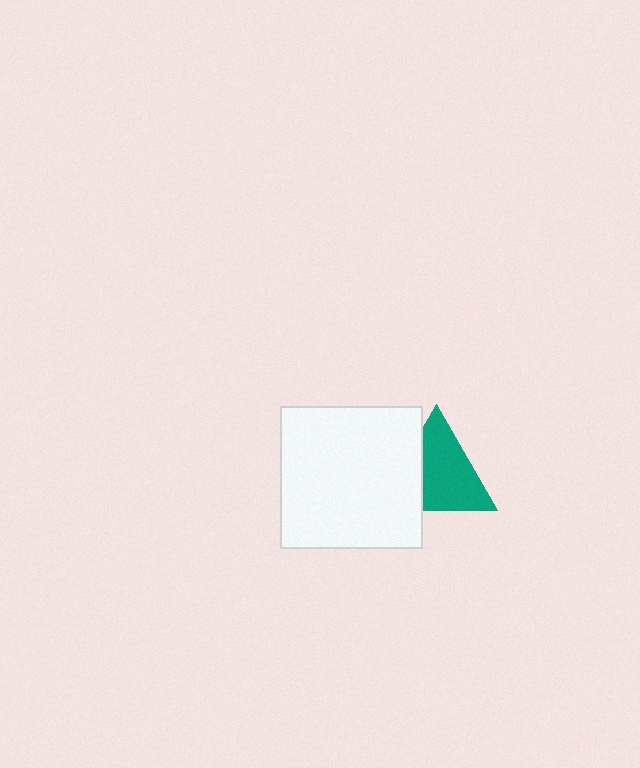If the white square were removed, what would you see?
You would see the complete teal triangle.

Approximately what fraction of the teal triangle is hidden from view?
Roughly 31% of the teal triangle is hidden behind the white square.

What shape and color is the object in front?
The object in front is a white square.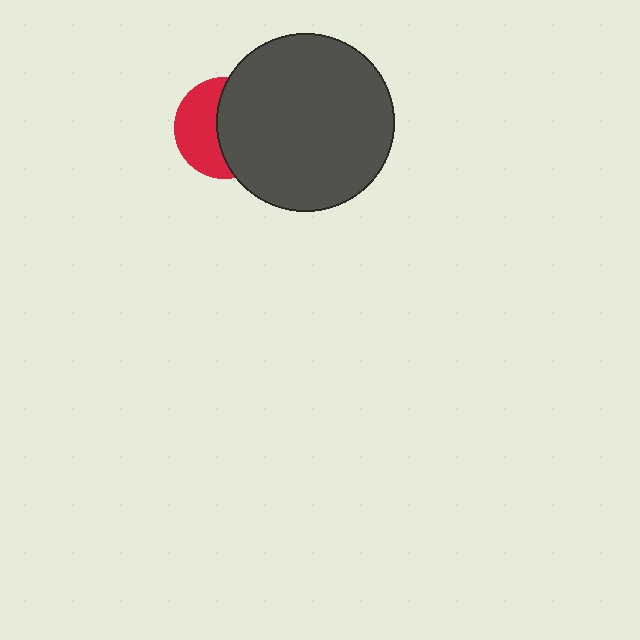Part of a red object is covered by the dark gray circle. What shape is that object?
It is a circle.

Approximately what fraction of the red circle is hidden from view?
Roughly 54% of the red circle is hidden behind the dark gray circle.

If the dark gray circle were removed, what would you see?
You would see the complete red circle.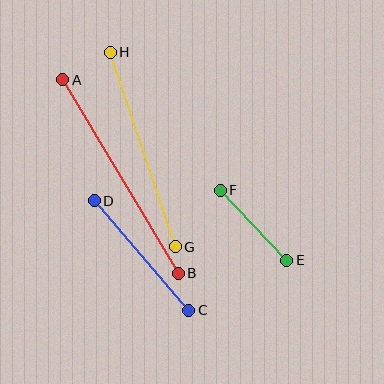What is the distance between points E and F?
The distance is approximately 97 pixels.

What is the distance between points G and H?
The distance is approximately 205 pixels.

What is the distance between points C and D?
The distance is approximately 145 pixels.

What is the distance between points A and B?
The distance is approximately 225 pixels.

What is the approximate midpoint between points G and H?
The midpoint is at approximately (143, 149) pixels.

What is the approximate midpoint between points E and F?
The midpoint is at approximately (253, 225) pixels.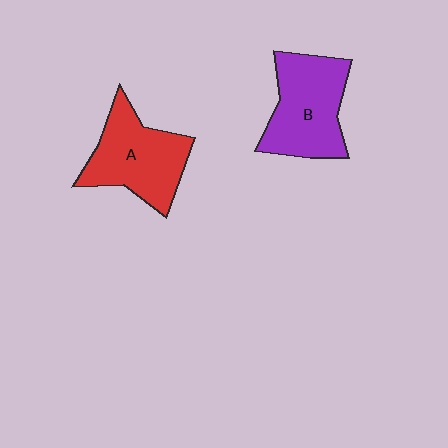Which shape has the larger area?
Shape B (purple).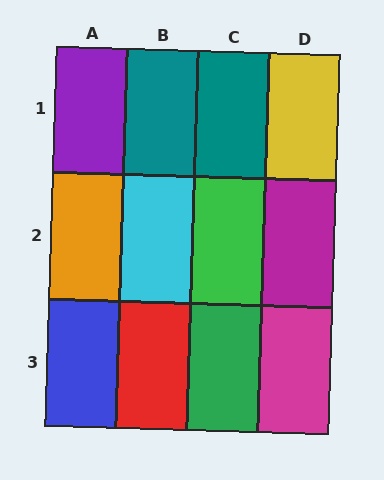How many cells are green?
2 cells are green.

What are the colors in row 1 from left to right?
Purple, teal, teal, yellow.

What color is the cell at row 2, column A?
Orange.